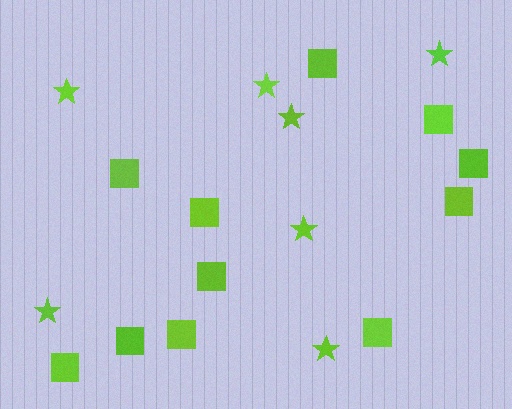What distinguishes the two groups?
There are 2 groups: one group of stars (7) and one group of squares (11).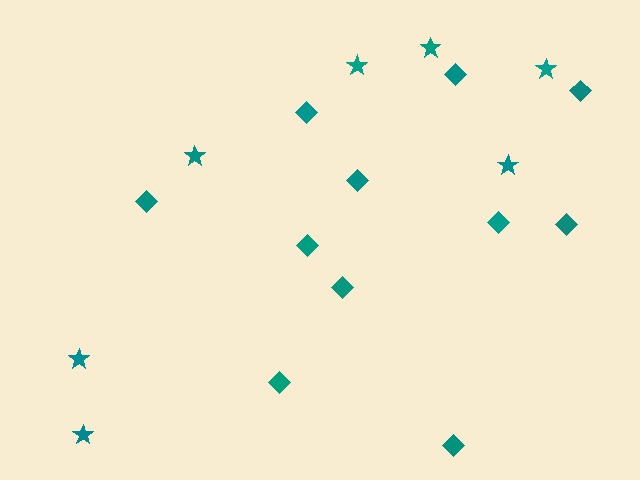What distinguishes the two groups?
There are 2 groups: one group of stars (7) and one group of diamonds (11).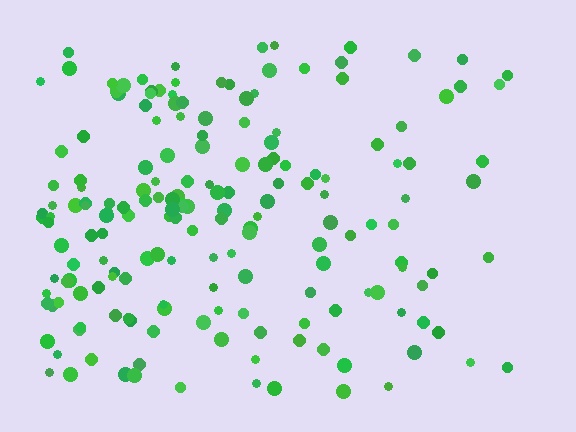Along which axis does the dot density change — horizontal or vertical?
Horizontal.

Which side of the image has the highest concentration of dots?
The left.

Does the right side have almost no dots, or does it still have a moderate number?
Still a moderate number, just noticeably fewer than the left.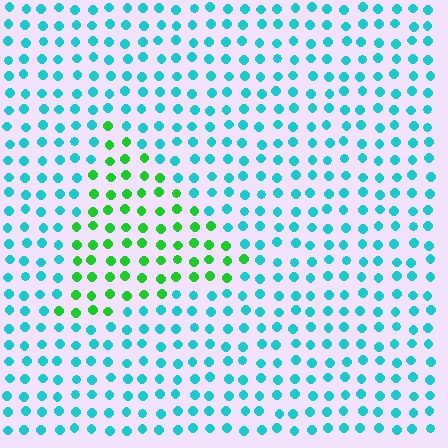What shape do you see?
I see a triangle.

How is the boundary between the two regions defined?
The boundary is defined purely by a slight shift in hue (about 55 degrees). Spacing, size, and orientation are identical on both sides.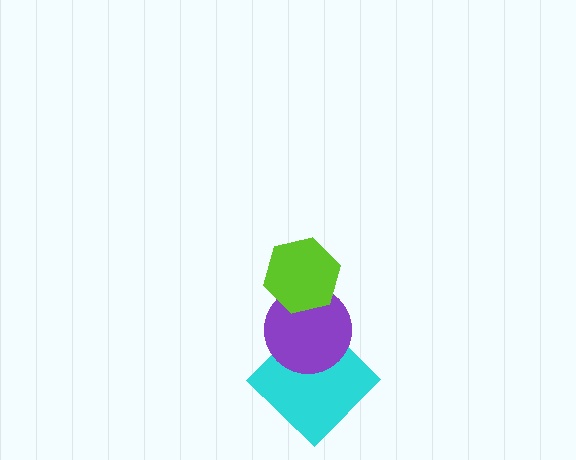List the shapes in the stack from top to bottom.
From top to bottom: the lime hexagon, the purple circle, the cyan diamond.